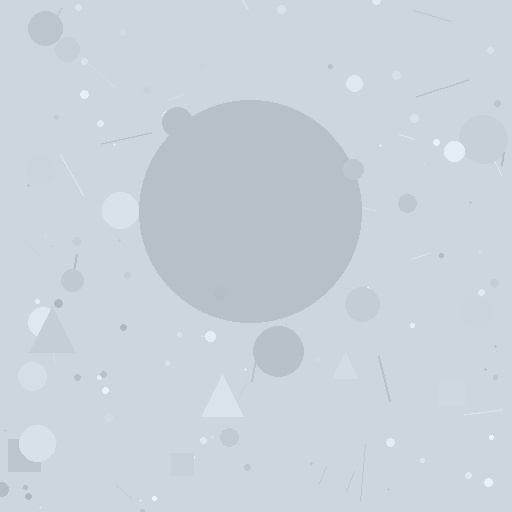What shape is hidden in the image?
A circle is hidden in the image.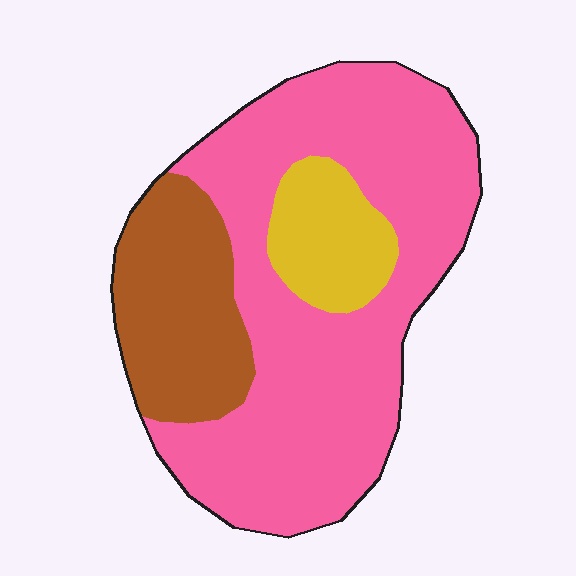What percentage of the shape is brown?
Brown covers 22% of the shape.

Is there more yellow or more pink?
Pink.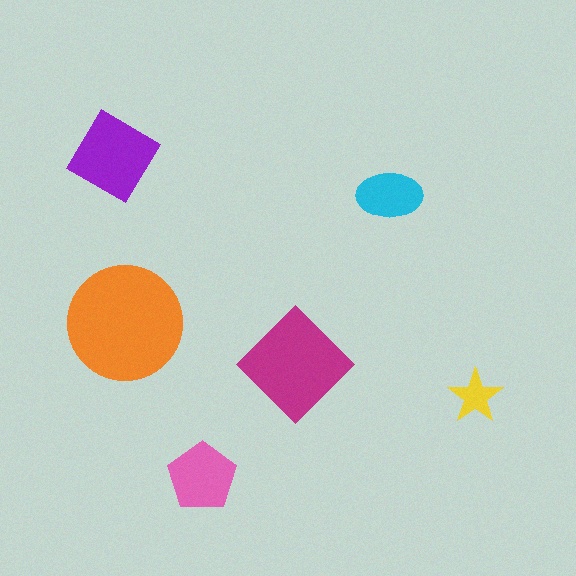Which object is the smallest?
The yellow star.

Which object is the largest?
The orange circle.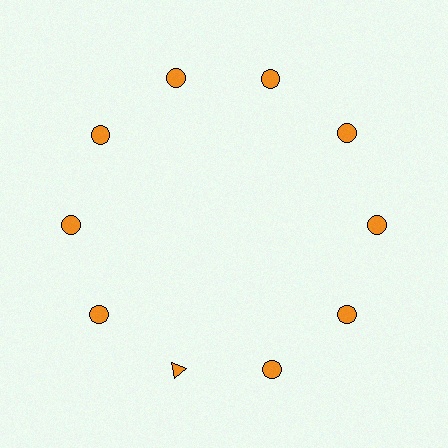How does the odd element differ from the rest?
It has a different shape: triangle instead of circle.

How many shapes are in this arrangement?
There are 10 shapes arranged in a ring pattern.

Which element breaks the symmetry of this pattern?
The orange triangle at roughly the 7 o'clock position breaks the symmetry. All other shapes are orange circles.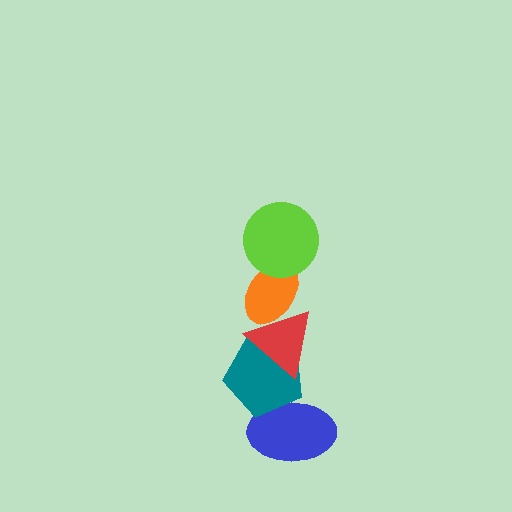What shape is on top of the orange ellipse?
The lime circle is on top of the orange ellipse.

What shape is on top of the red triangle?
The orange ellipse is on top of the red triangle.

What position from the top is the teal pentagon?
The teal pentagon is 4th from the top.